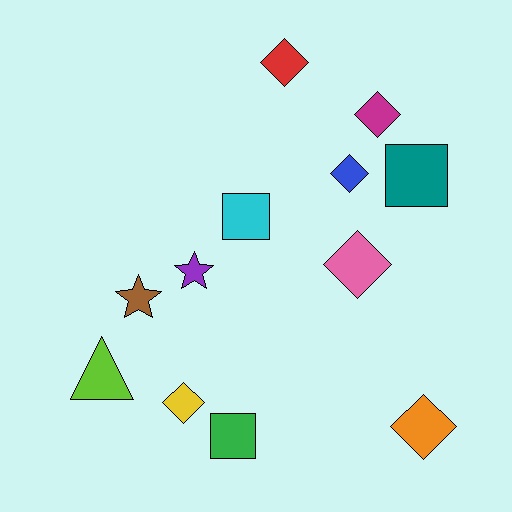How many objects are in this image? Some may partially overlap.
There are 12 objects.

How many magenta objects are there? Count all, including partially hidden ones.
There is 1 magenta object.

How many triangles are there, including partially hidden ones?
There is 1 triangle.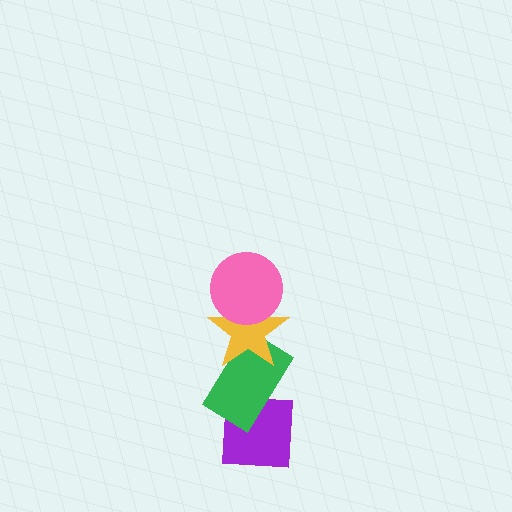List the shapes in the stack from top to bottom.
From top to bottom: the pink circle, the yellow star, the green rectangle, the purple square.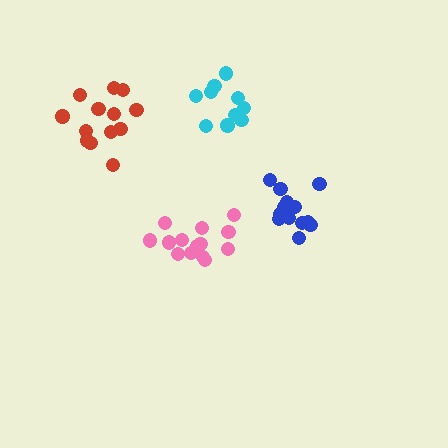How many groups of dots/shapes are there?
There are 4 groups.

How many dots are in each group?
Group 1: 13 dots, Group 2: 14 dots, Group 3: 13 dots, Group 4: 10 dots (50 total).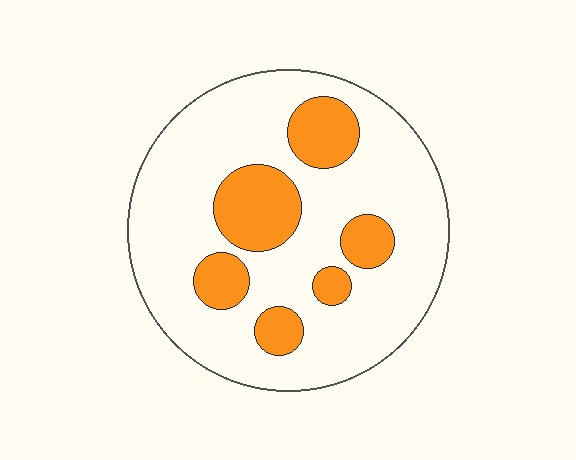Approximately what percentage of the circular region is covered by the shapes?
Approximately 25%.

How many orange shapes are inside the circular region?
6.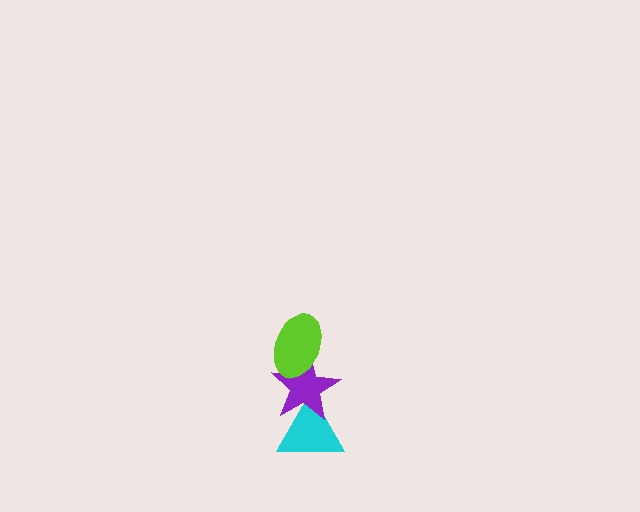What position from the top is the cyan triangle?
The cyan triangle is 3rd from the top.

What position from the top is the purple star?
The purple star is 2nd from the top.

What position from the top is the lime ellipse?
The lime ellipse is 1st from the top.